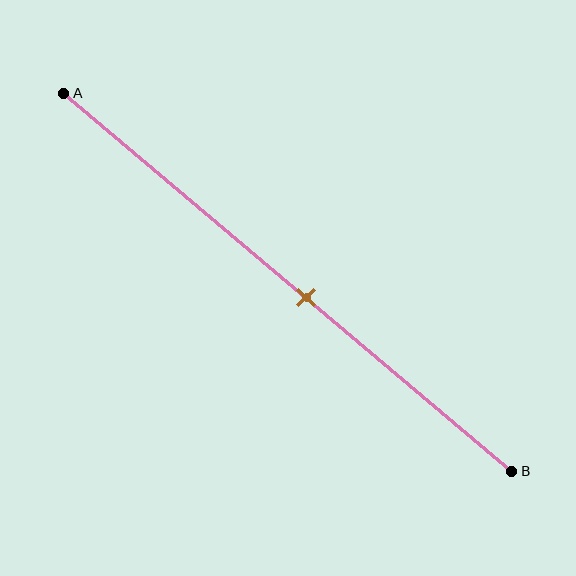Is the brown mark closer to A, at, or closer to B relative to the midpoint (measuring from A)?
The brown mark is closer to point B than the midpoint of segment AB.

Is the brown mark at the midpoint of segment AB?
No, the mark is at about 55% from A, not at the 50% midpoint.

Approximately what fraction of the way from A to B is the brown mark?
The brown mark is approximately 55% of the way from A to B.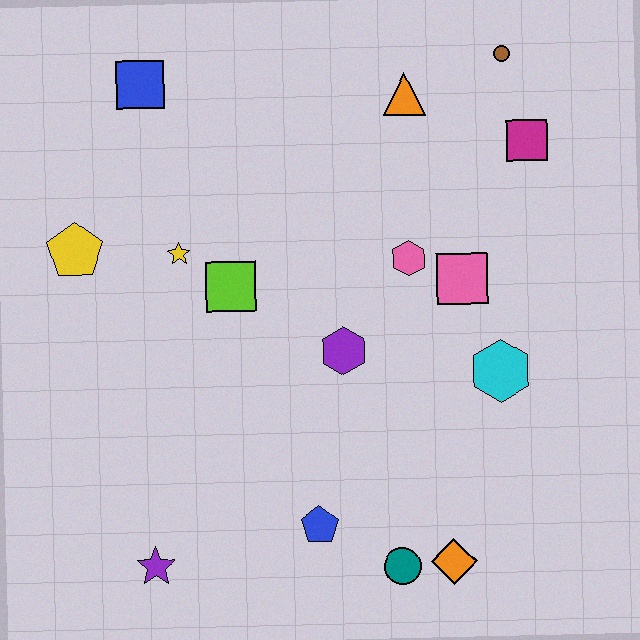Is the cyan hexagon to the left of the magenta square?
Yes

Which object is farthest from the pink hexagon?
The purple star is farthest from the pink hexagon.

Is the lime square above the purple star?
Yes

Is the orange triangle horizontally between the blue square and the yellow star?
No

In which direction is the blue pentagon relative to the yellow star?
The blue pentagon is below the yellow star.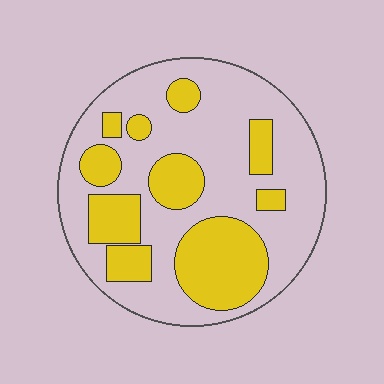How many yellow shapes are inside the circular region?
10.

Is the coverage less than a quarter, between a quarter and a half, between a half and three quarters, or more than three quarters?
Between a quarter and a half.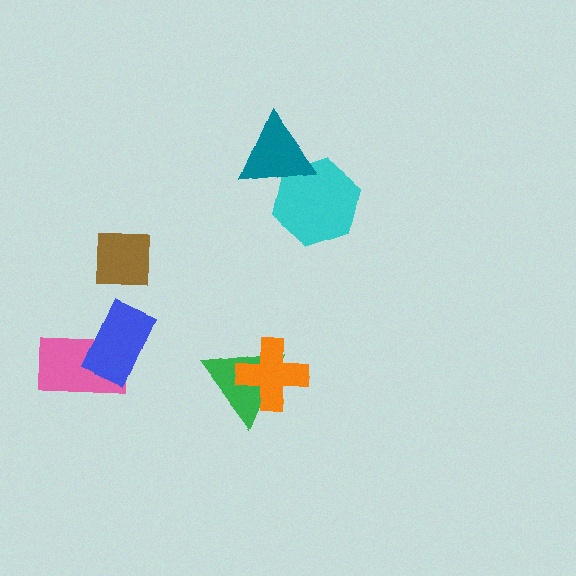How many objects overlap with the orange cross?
1 object overlaps with the orange cross.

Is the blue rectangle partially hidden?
No, no other shape covers it.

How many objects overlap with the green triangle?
1 object overlaps with the green triangle.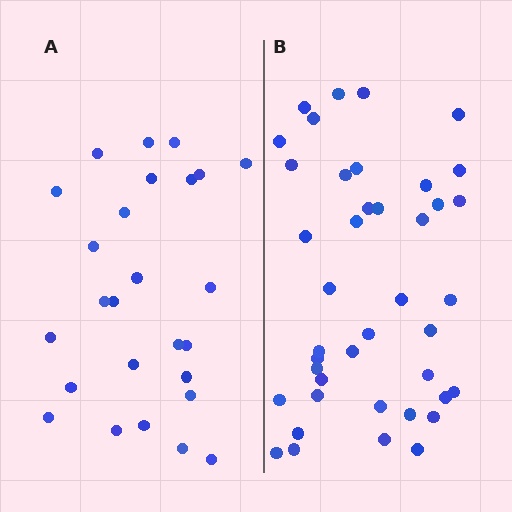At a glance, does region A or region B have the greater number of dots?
Region B (the right region) has more dots.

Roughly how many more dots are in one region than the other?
Region B has approximately 15 more dots than region A.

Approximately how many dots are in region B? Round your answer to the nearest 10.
About 40 dots. (The exact count is 41, which rounds to 40.)